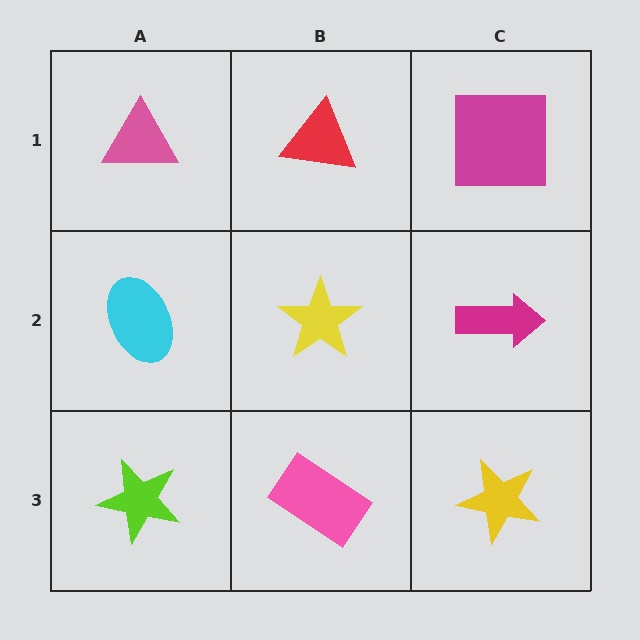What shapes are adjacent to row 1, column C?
A magenta arrow (row 2, column C), a red triangle (row 1, column B).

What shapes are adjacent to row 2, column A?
A pink triangle (row 1, column A), a lime star (row 3, column A), a yellow star (row 2, column B).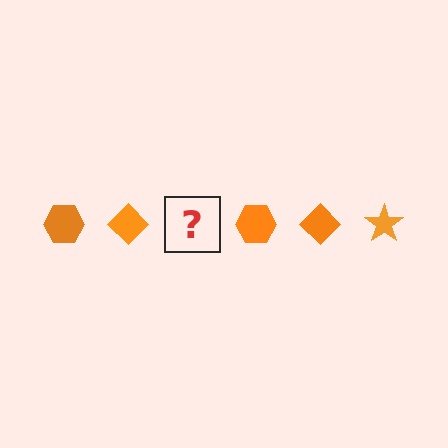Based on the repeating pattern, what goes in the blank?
The blank should be an orange star.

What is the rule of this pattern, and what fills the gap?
The rule is that the pattern cycles through hexagon, diamond, star shapes in orange. The gap should be filled with an orange star.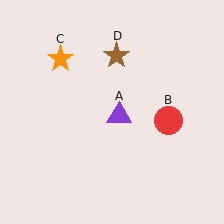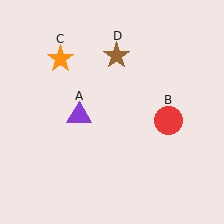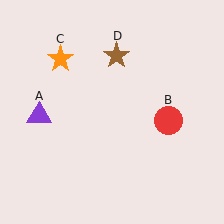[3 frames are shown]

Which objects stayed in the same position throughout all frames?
Red circle (object B) and orange star (object C) and brown star (object D) remained stationary.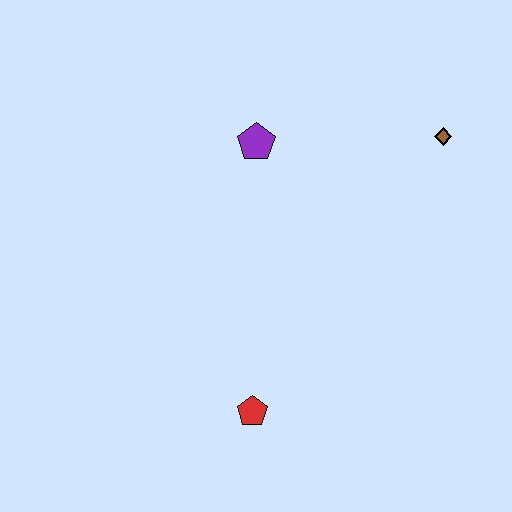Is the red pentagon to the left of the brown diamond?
Yes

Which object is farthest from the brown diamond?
The red pentagon is farthest from the brown diamond.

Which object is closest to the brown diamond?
The purple pentagon is closest to the brown diamond.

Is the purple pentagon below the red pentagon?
No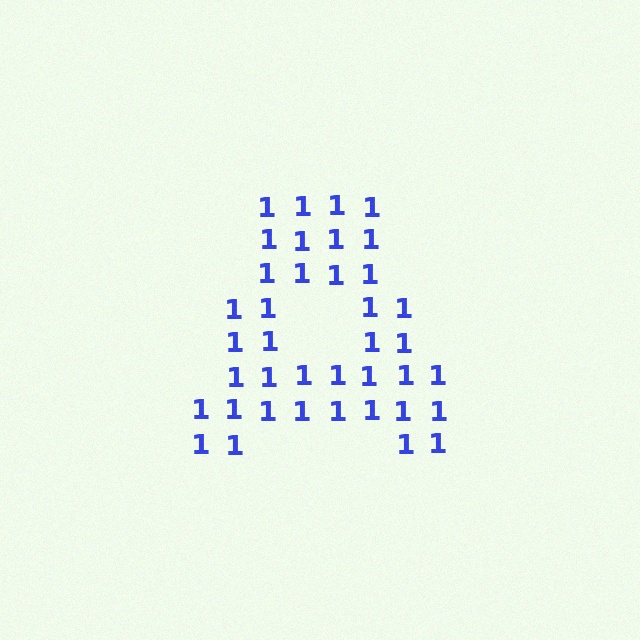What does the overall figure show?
The overall figure shows the letter A.